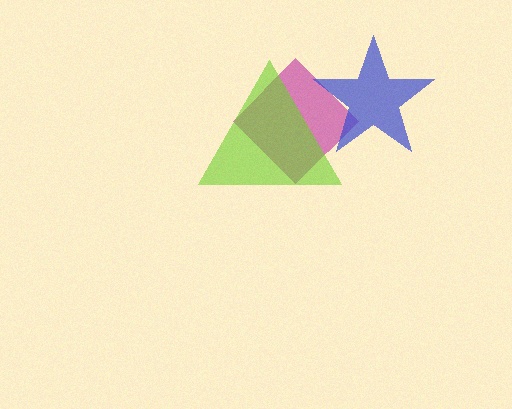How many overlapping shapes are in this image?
There are 3 overlapping shapes in the image.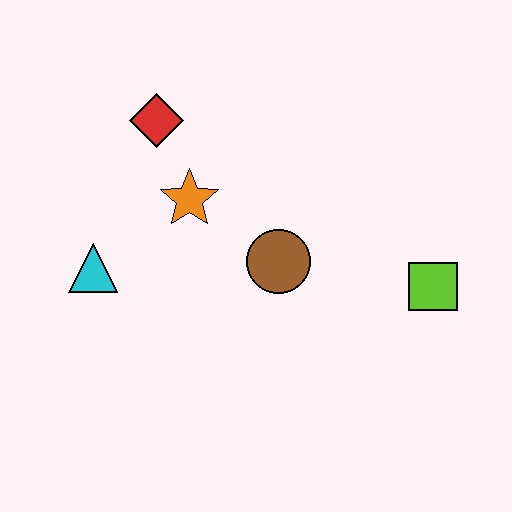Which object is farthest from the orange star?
The lime square is farthest from the orange star.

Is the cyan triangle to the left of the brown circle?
Yes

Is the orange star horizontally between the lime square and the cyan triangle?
Yes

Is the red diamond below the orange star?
No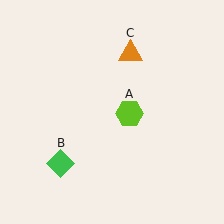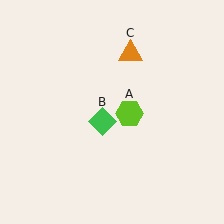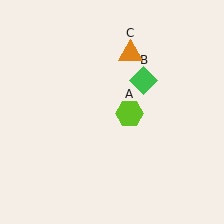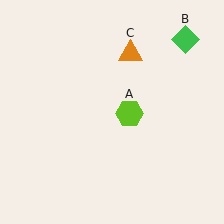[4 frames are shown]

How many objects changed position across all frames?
1 object changed position: green diamond (object B).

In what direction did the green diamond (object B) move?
The green diamond (object B) moved up and to the right.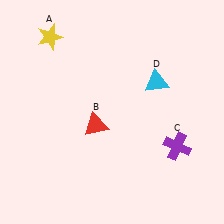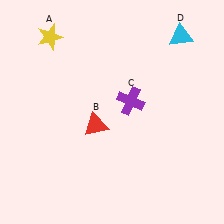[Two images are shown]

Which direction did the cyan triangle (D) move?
The cyan triangle (D) moved up.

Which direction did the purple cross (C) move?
The purple cross (C) moved left.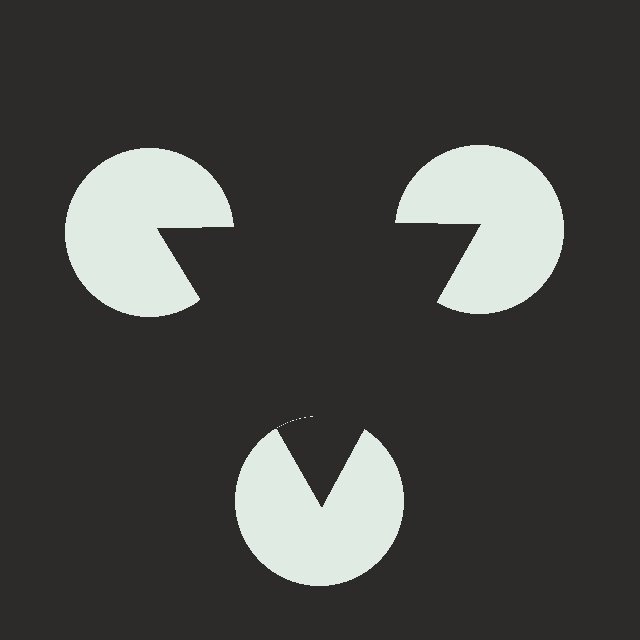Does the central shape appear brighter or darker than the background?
It typically appears slightly darker than the background, even though no actual brightness change is drawn.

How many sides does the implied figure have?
3 sides.